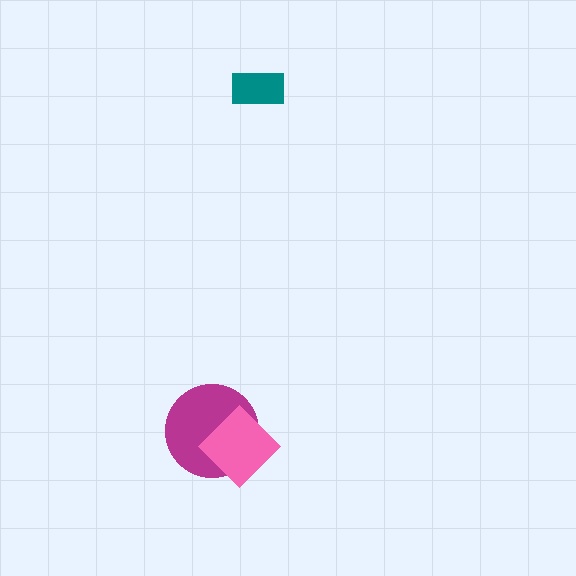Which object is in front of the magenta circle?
The pink diamond is in front of the magenta circle.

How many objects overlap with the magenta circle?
1 object overlaps with the magenta circle.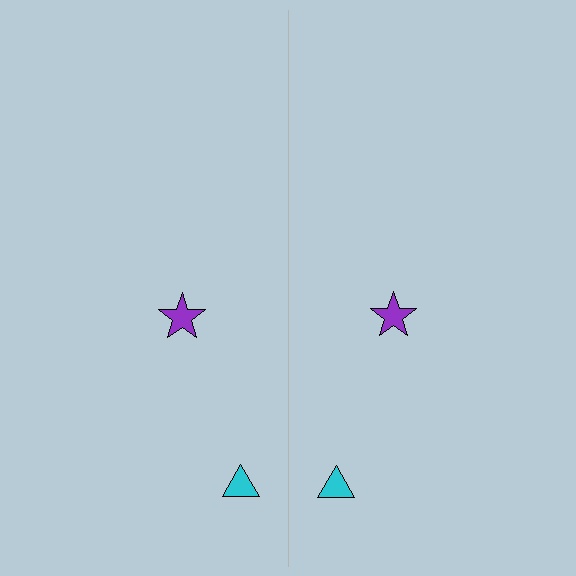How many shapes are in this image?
There are 4 shapes in this image.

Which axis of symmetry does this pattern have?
The pattern has a vertical axis of symmetry running through the center of the image.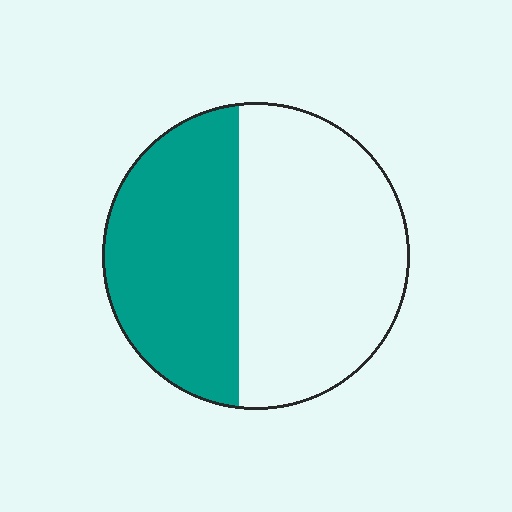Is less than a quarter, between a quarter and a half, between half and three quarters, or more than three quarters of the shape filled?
Between a quarter and a half.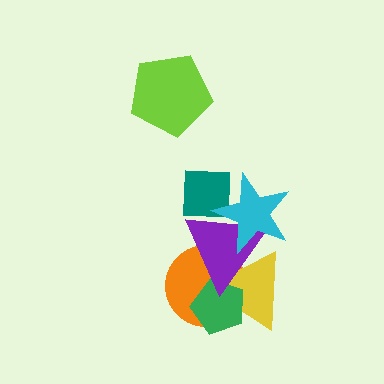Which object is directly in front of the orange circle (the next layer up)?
The yellow triangle is directly in front of the orange circle.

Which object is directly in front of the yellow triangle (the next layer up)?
The green pentagon is directly in front of the yellow triangle.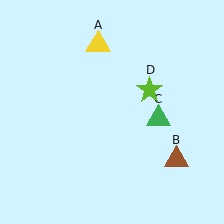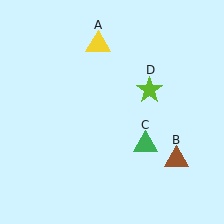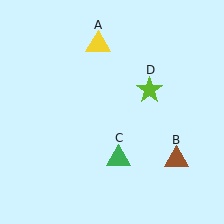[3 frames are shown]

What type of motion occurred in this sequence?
The green triangle (object C) rotated clockwise around the center of the scene.